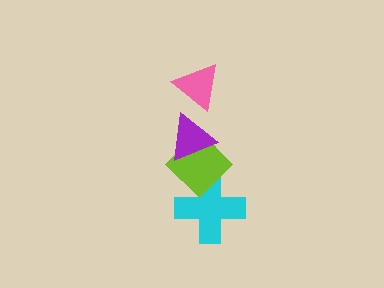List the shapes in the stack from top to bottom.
From top to bottom: the pink triangle, the purple triangle, the lime diamond, the cyan cross.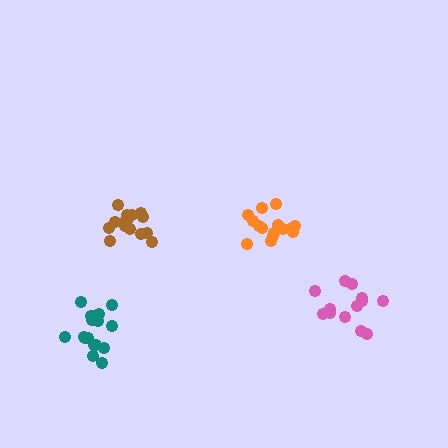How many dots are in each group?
Group 1: 17 dots, Group 2: 15 dots, Group 3: 15 dots, Group 4: 13 dots (60 total).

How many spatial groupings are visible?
There are 4 spatial groupings.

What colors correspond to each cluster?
The clusters are colored: teal, brown, orange, pink.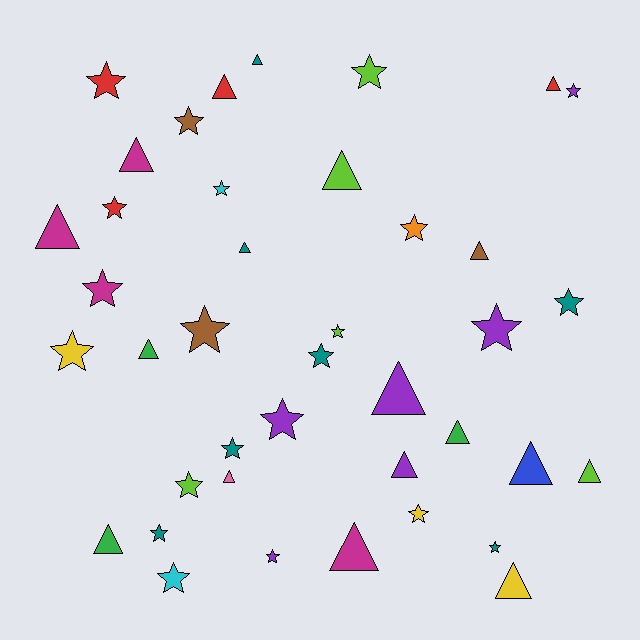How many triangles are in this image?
There are 18 triangles.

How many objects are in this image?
There are 40 objects.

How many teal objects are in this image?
There are 7 teal objects.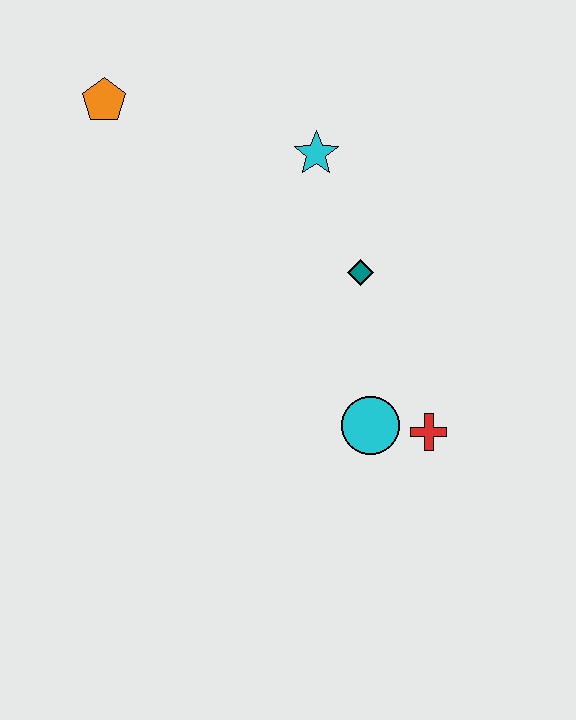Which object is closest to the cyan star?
The teal diamond is closest to the cyan star.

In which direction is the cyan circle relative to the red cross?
The cyan circle is to the left of the red cross.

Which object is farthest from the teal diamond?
The orange pentagon is farthest from the teal diamond.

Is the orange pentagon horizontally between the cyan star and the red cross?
No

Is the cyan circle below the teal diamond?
Yes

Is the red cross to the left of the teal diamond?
No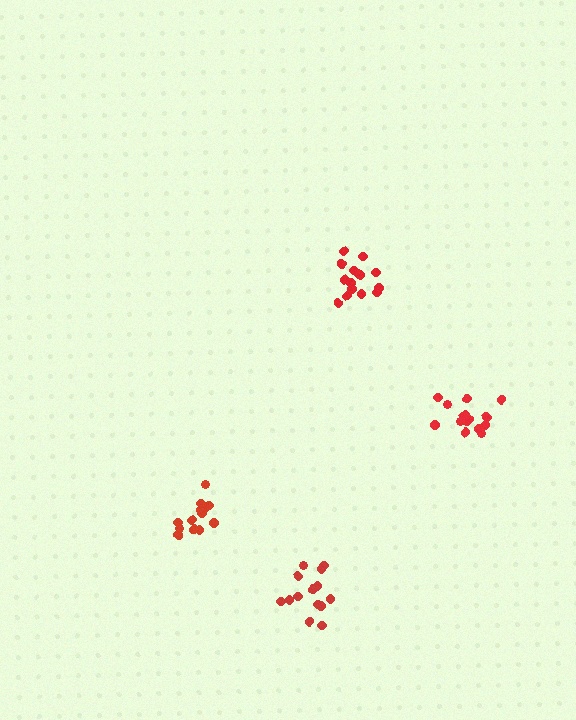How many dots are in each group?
Group 1: 16 dots, Group 2: 14 dots, Group 3: 15 dots, Group 4: 14 dots (59 total).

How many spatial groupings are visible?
There are 4 spatial groupings.